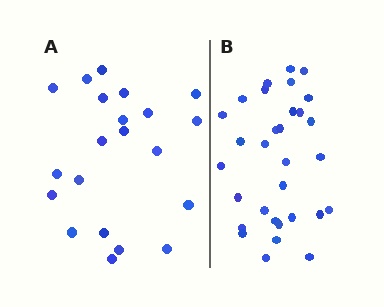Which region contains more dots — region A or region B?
Region B (the right region) has more dots.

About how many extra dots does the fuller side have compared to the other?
Region B has roughly 10 or so more dots than region A.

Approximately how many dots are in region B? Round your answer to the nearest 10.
About 30 dots. (The exact count is 31, which rounds to 30.)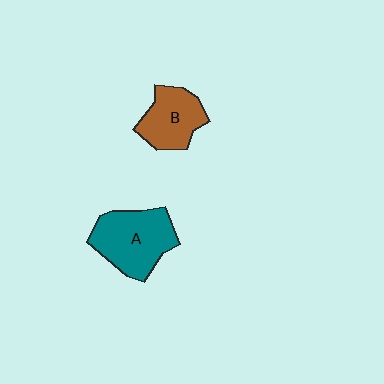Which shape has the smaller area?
Shape B (brown).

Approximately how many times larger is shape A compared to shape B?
Approximately 1.4 times.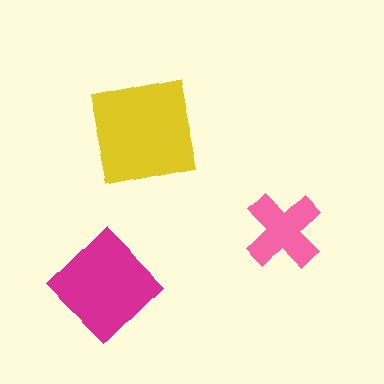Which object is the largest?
The yellow square.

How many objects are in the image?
There are 3 objects in the image.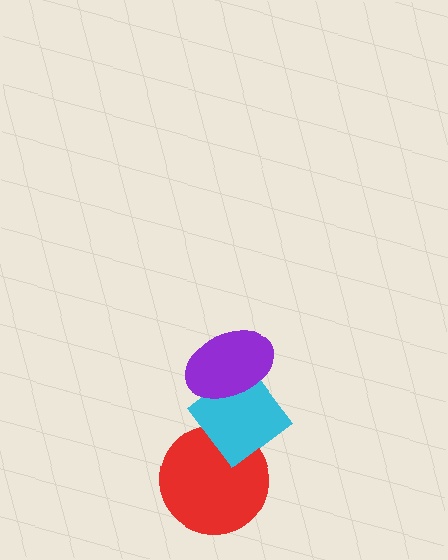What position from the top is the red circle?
The red circle is 3rd from the top.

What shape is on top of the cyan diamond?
The purple ellipse is on top of the cyan diamond.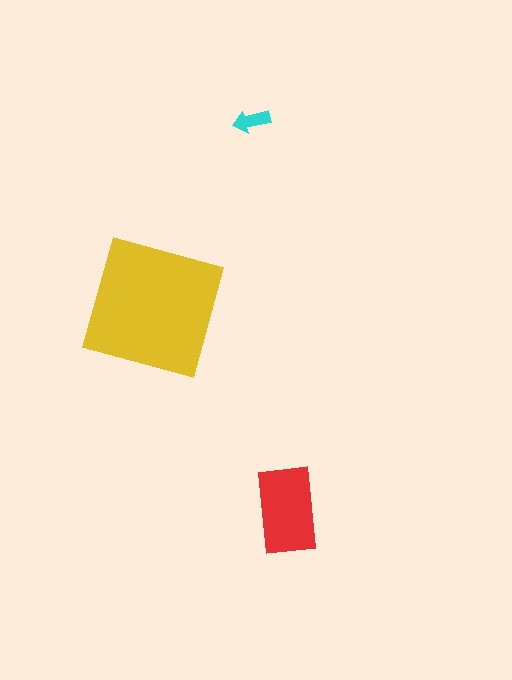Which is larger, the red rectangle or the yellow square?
The yellow square.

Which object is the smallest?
The cyan arrow.